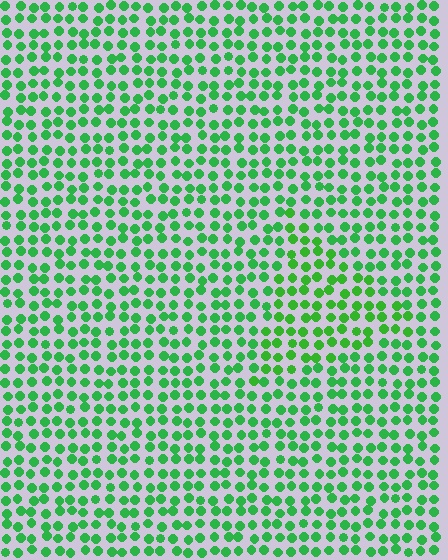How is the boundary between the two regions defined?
The boundary is defined purely by a slight shift in hue (about 16 degrees). Spacing, size, and orientation are identical on both sides.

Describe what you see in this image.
The image is filled with small green elements in a uniform arrangement. A triangle-shaped region is visible where the elements are tinted to a slightly different hue, forming a subtle color boundary.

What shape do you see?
I see a triangle.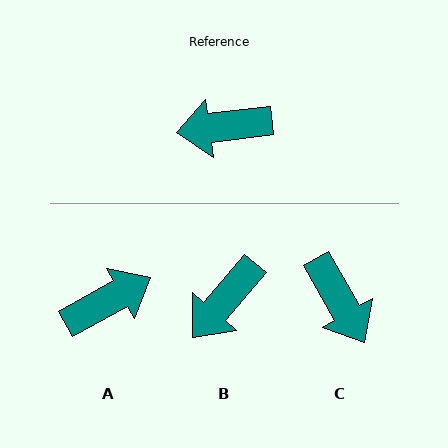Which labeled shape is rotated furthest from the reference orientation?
A, about 158 degrees away.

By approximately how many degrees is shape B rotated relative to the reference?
Approximately 43 degrees counter-clockwise.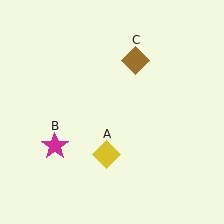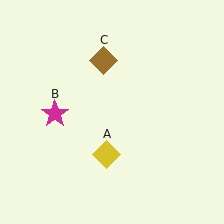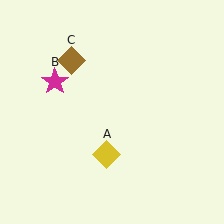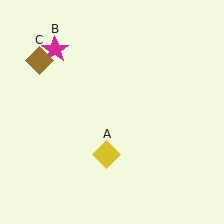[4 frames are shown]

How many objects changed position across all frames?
2 objects changed position: magenta star (object B), brown diamond (object C).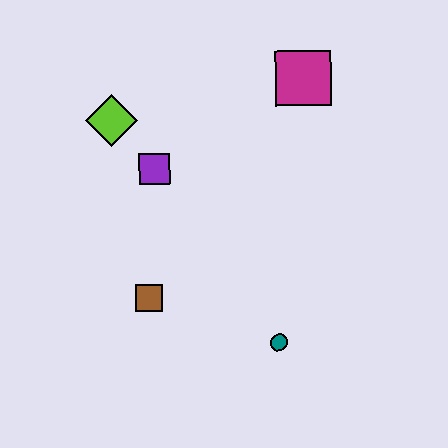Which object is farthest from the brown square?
The magenta square is farthest from the brown square.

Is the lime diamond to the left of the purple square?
Yes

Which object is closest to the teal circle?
The brown square is closest to the teal circle.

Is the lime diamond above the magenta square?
No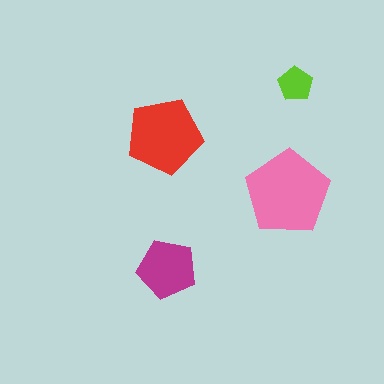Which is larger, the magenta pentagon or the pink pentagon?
The pink one.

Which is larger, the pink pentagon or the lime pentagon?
The pink one.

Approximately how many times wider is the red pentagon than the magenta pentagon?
About 1.5 times wider.